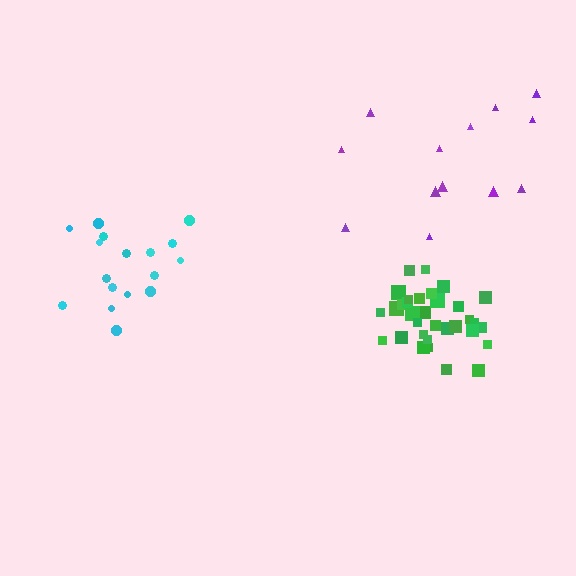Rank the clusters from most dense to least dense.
green, cyan, purple.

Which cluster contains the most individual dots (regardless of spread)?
Green (34).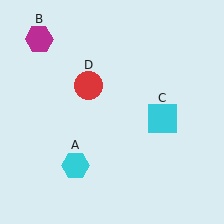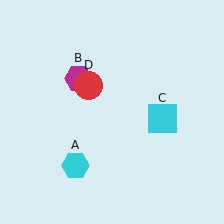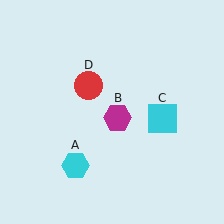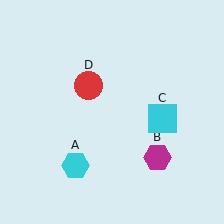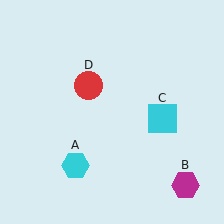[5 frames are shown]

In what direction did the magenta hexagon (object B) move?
The magenta hexagon (object B) moved down and to the right.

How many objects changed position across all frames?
1 object changed position: magenta hexagon (object B).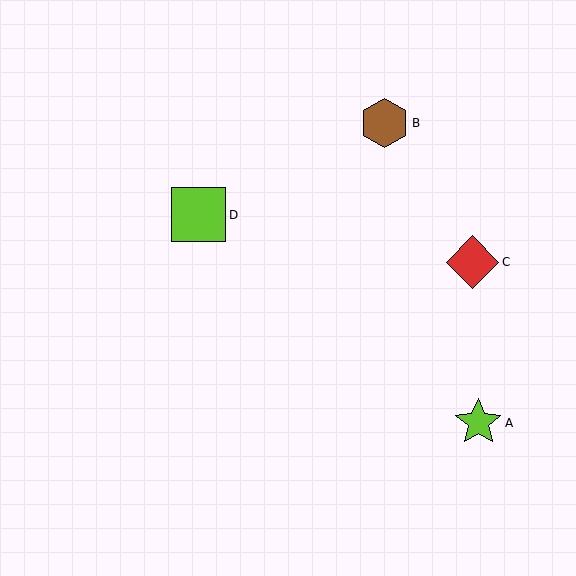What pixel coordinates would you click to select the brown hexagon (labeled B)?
Click at (385, 123) to select the brown hexagon B.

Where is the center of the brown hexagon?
The center of the brown hexagon is at (385, 123).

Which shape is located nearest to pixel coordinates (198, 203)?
The lime square (labeled D) at (199, 215) is nearest to that location.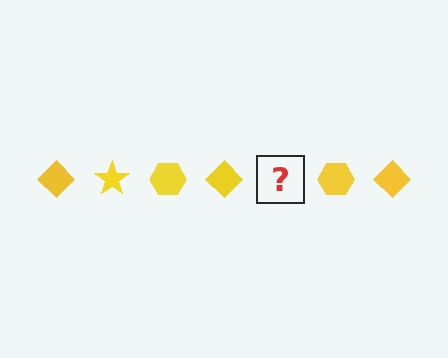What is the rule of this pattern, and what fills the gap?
The rule is that the pattern cycles through diamond, star, hexagon shapes in yellow. The gap should be filled with a yellow star.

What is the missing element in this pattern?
The missing element is a yellow star.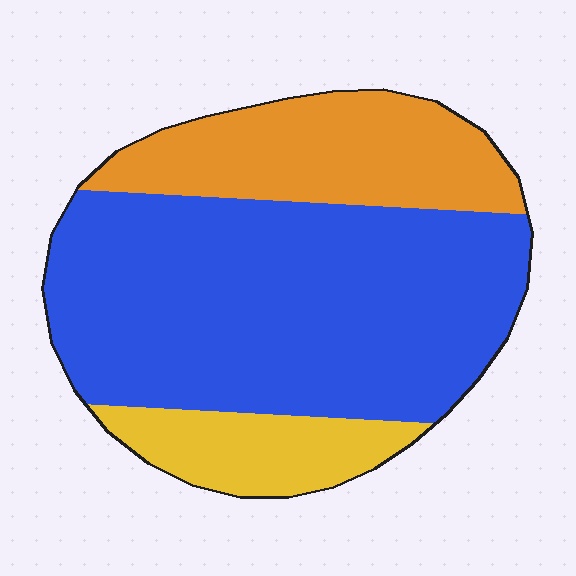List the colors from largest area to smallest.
From largest to smallest: blue, orange, yellow.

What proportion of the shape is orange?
Orange covers about 25% of the shape.